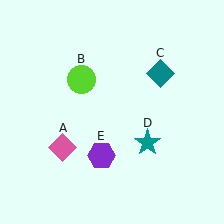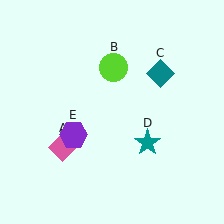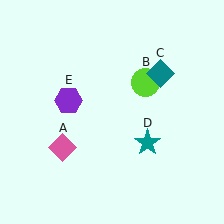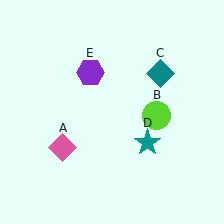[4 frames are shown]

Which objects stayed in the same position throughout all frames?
Pink diamond (object A) and teal diamond (object C) and teal star (object D) remained stationary.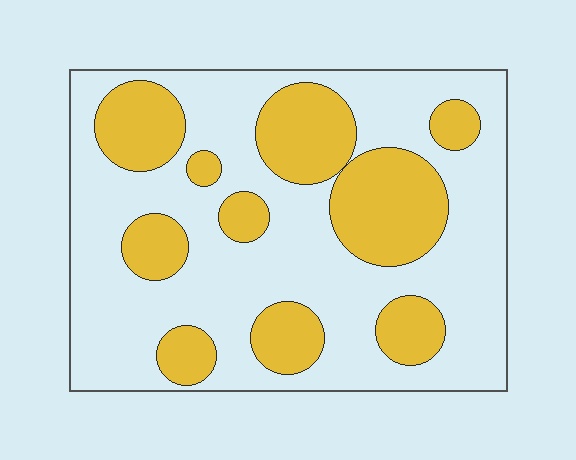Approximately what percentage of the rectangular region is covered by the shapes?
Approximately 35%.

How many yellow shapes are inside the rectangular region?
10.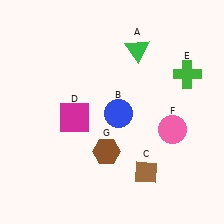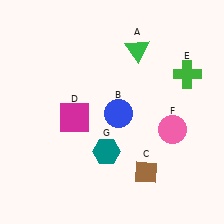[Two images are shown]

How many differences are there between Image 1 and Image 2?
There is 1 difference between the two images.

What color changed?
The hexagon (G) changed from brown in Image 1 to teal in Image 2.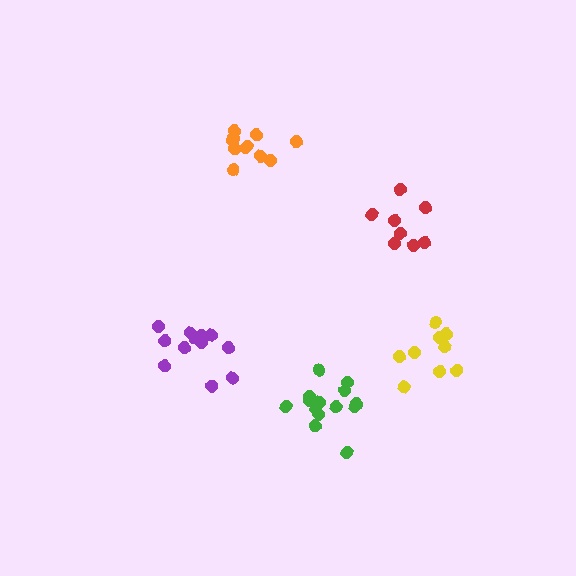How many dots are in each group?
Group 1: 8 dots, Group 2: 9 dots, Group 3: 11 dots, Group 4: 14 dots, Group 5: 12 dots (54 total).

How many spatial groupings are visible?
There are 5 spatial groupings.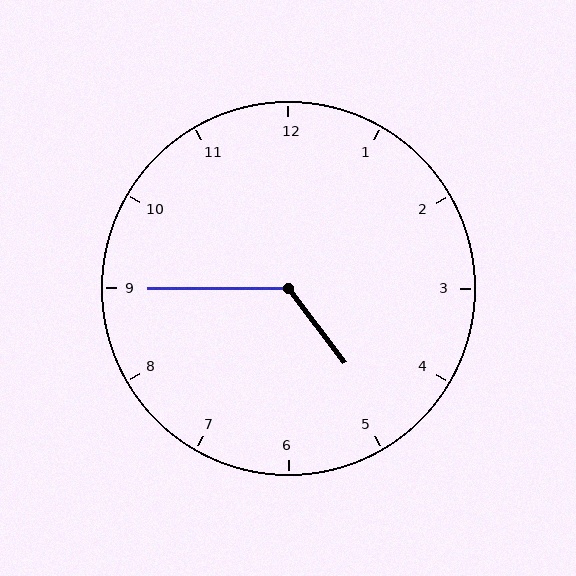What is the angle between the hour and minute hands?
Approximately 128 degrees.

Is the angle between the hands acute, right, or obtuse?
It is obtuse.